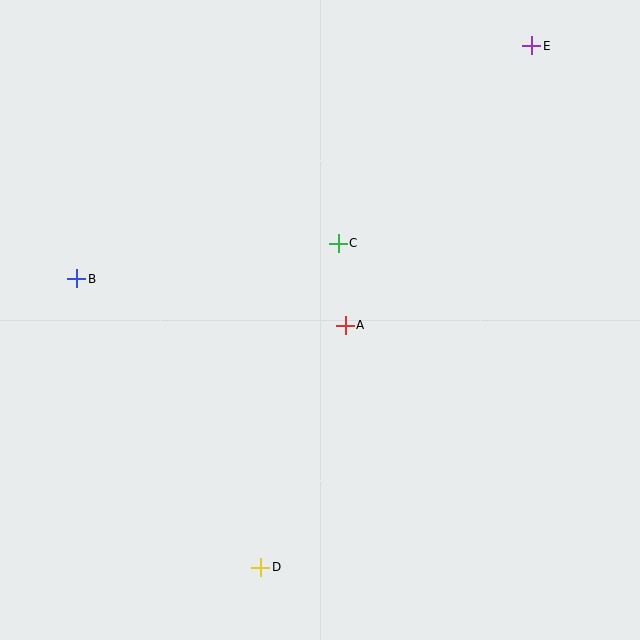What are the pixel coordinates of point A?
Point A is at (345, 325).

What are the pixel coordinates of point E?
Point E is at (532, 46).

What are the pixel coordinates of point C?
Point C is at (338, 243).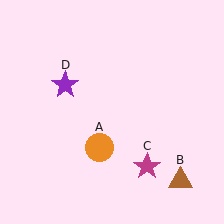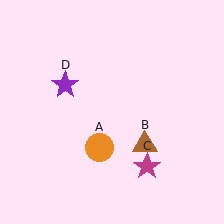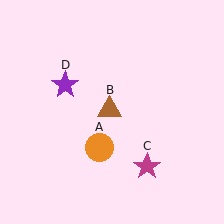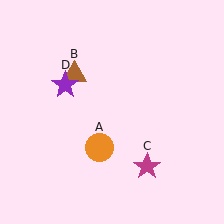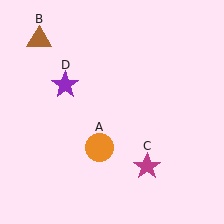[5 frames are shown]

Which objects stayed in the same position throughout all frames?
Orange circle (object A) and magenta star (object C) and purple star (object D) remained stationary.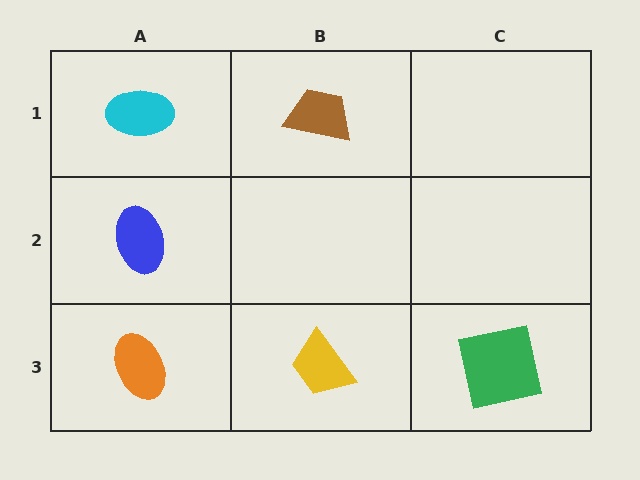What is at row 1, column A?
A cyan ellipse.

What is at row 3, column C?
A green square.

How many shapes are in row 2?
1 shape.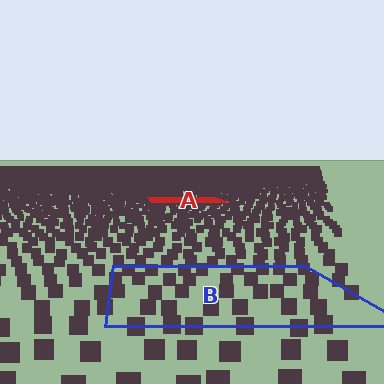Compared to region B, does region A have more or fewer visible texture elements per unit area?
Region A has more texture elements per unit area — they are packed more densely because it is farther away.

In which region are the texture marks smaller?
The texture marks are smaller in region A, because it is farther away.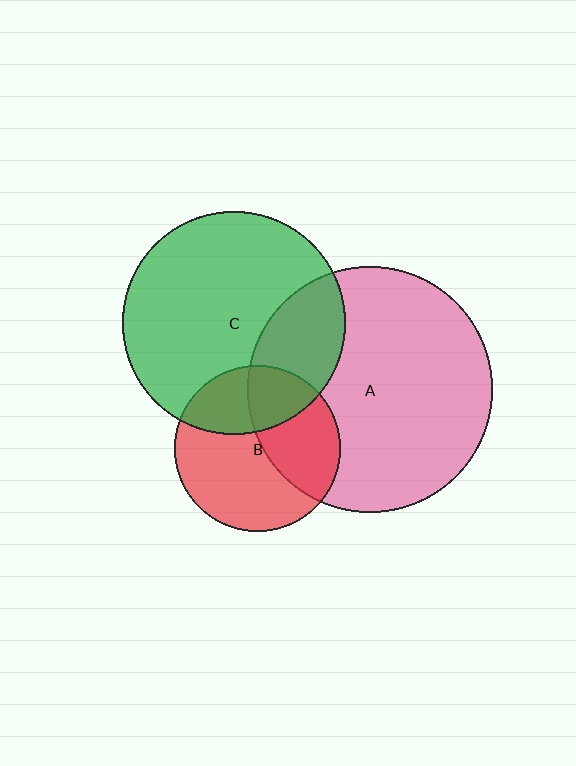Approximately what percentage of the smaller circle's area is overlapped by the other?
Approximately 30%.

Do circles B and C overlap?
Yes.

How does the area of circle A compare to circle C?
Approximately 1.2 times.